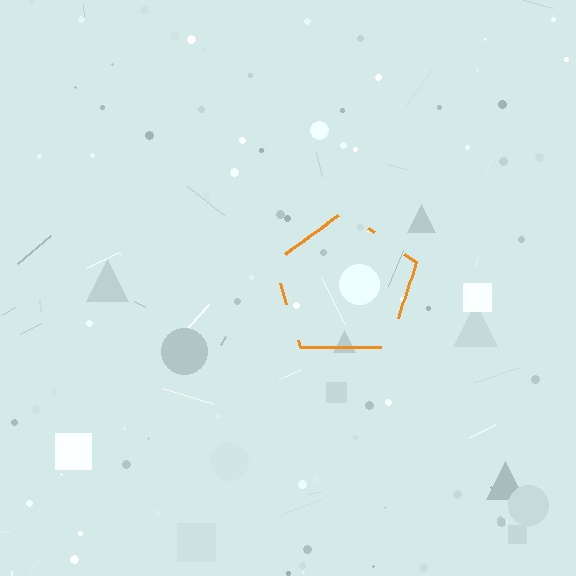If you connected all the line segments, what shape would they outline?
They would outline a pentagon.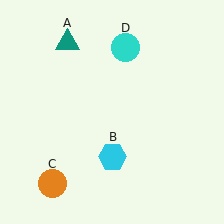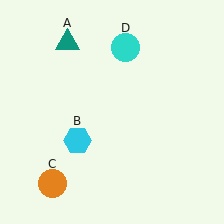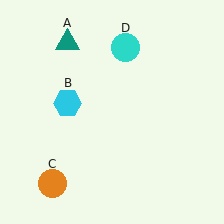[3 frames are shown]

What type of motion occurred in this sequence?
The cyan hexagon (object B) rotated clockwise around the center of the scene.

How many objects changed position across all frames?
1 object changed position: cyan hexagon (object B).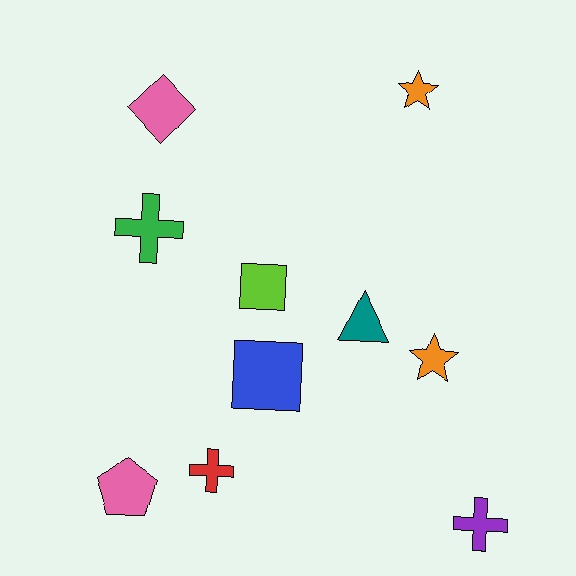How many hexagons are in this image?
There are no hexagons.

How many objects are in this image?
There are 10 objects.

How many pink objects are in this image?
There are 2 pink objects.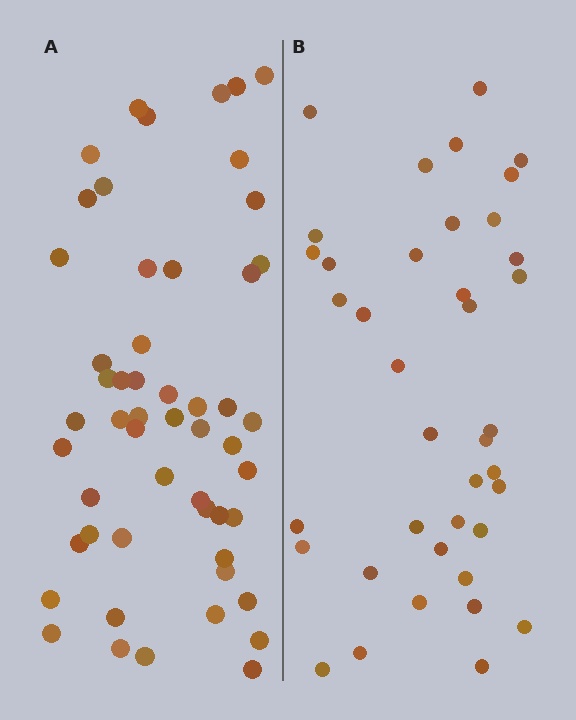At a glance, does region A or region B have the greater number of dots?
Region A (the left region) has more dots.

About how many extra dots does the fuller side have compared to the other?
Region A has approximately 15 more dots than region B.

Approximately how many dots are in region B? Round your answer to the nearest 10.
About 40 dots. (The exact count is 39, which rounds to 40.)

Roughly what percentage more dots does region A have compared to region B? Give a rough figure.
About 35% more.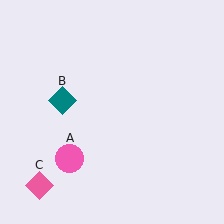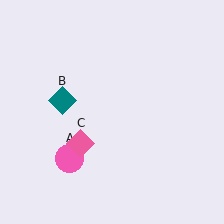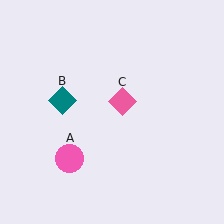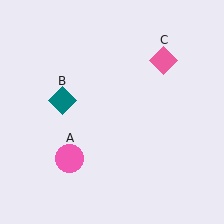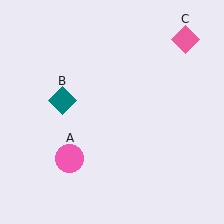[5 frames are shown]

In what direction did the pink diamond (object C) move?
The pink diamond (object C) moved up and to the right.